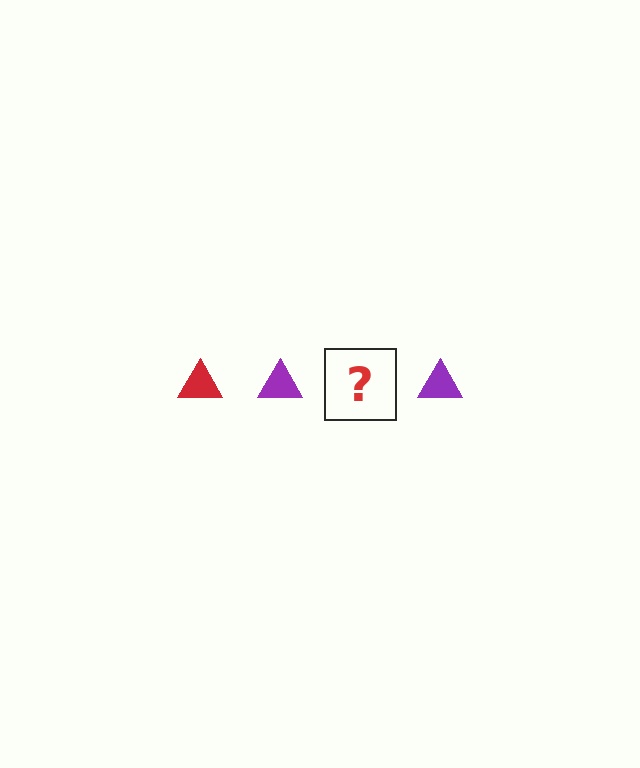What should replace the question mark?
The question mark should be replaced with a red triangle.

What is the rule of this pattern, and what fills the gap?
The rule is that the pattern cycles through red, purple triangles. The gap should be filled with a red triangle.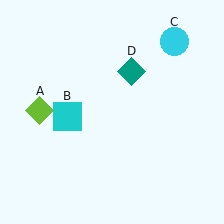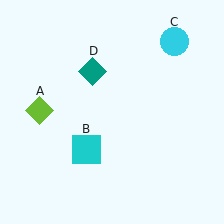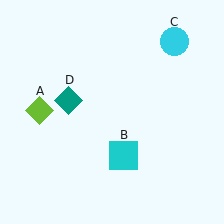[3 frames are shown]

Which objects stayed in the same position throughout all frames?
Lime diamond (object A) and cyan circle (object C) remained stationary.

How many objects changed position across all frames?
2 objects changed position: cyan square (object B), teal diamond (object D).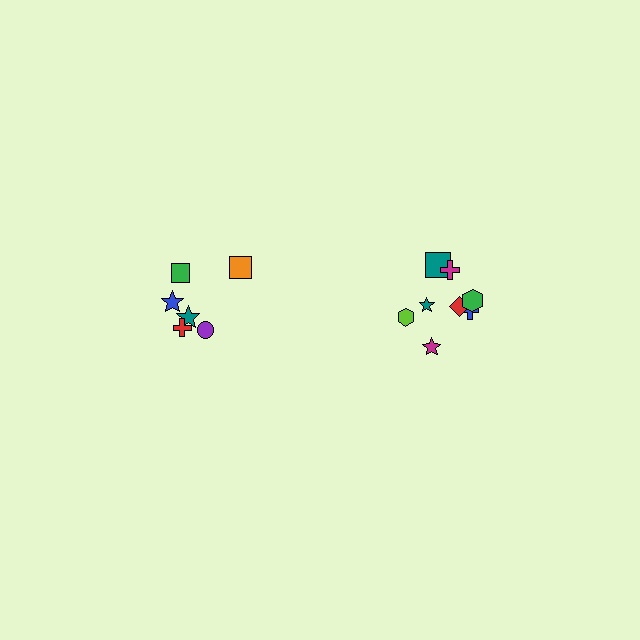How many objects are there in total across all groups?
There are 14 objects.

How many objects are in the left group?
There are 6 objects.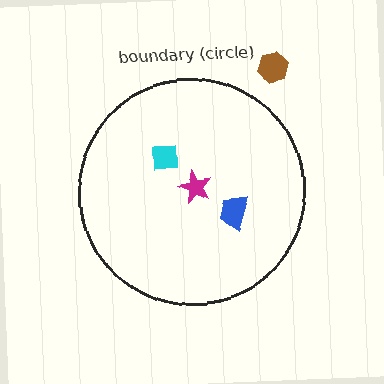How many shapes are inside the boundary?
3 inside, 1 outside.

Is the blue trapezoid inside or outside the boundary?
Inside.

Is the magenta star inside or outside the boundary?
Inside.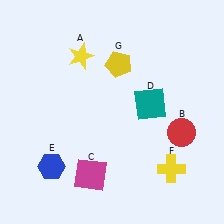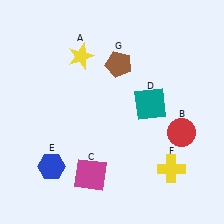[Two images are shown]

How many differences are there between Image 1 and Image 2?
There is 1 difference between the two images.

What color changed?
The pentagon (G) changed from yellow in Image 1 to brown in Image 2.